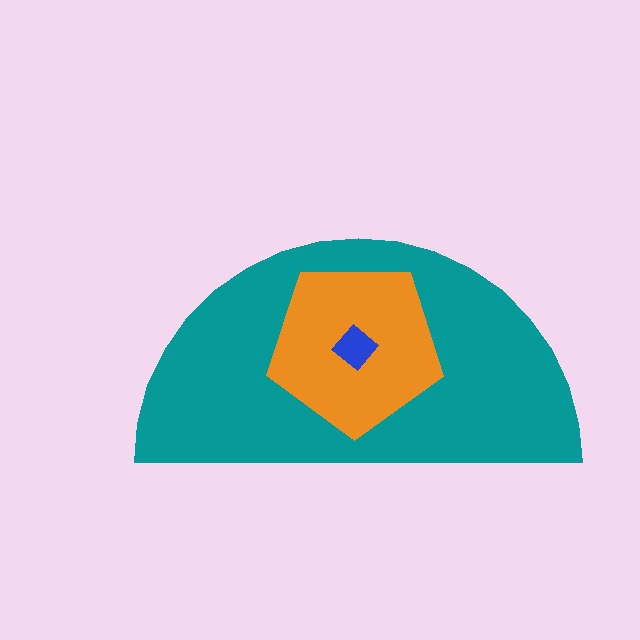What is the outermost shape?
The teal semicircle.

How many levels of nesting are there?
3.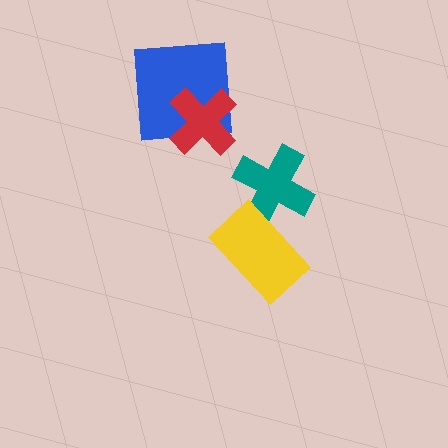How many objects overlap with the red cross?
1 object overlaps with the red cross.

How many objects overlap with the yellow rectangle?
1 object overlaps with the yellow rectangle.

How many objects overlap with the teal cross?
1 object overlaps with the teal cross.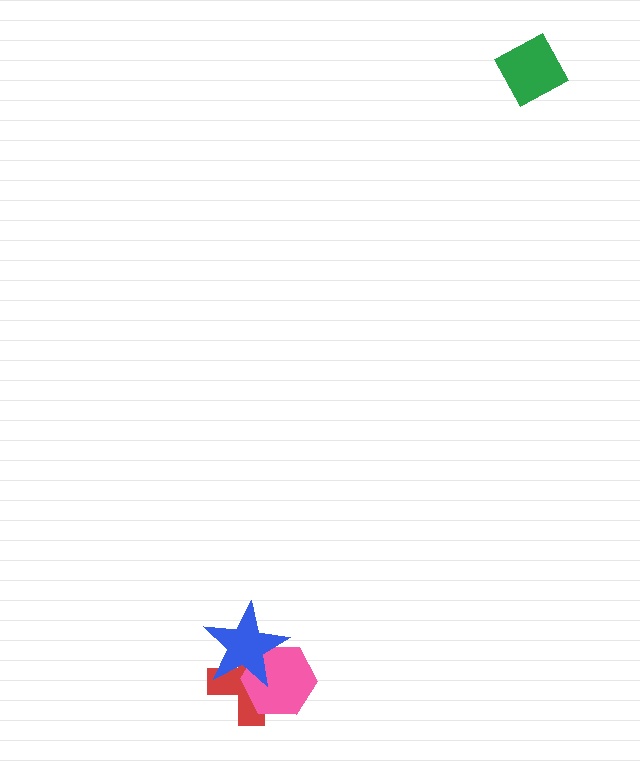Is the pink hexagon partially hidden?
Yes, it is partially covered by another shape.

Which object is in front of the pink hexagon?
The blue star is in front of the pink hexagon.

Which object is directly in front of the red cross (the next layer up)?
The pink hexagon is directly in front of the red cross.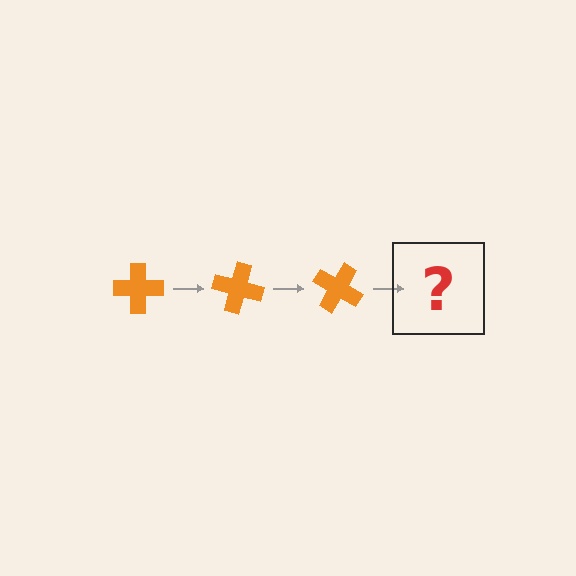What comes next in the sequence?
The next element should be an orange cross rotated 45 degrees.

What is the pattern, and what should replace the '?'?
The pattern is that the cross rotates 15 degrees each step. The '?' should be an orange cross rotated 45 degrees.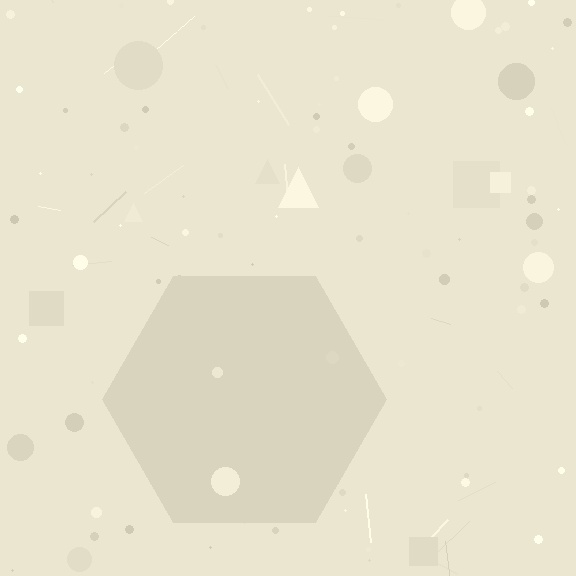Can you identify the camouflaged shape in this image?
The camouflaged shape is a hexagon.